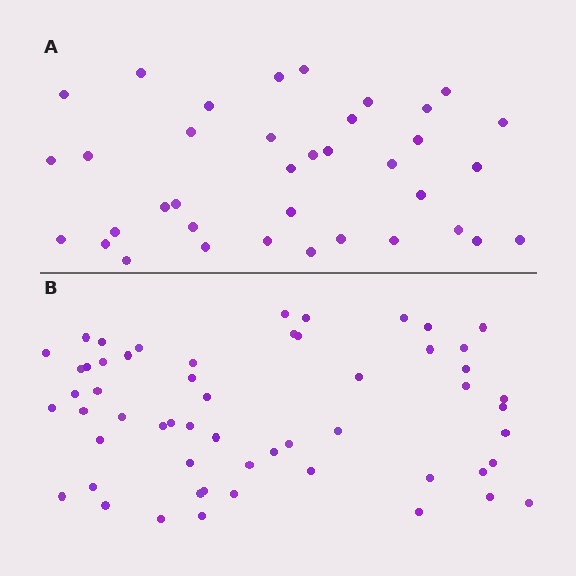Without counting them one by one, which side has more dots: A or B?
Region B (the bottom region) has more dots.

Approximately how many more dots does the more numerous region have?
Region B has approximately 20 more dots than region A.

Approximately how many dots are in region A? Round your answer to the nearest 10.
About 40 dots. (The exact count is 37, which rounds to 40.)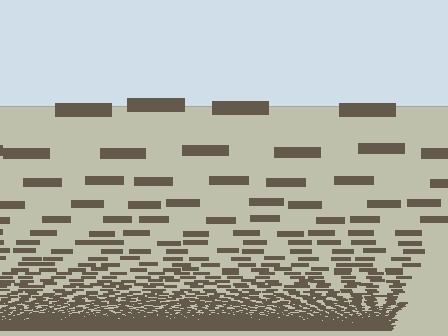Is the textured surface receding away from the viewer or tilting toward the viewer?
The surface appears to tilt toward the viewer. Texture elements get larger and sparser toward the top.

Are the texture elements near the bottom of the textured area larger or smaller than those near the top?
Smaller. The gradient is inverted — elements near the bottom are smaller and denser.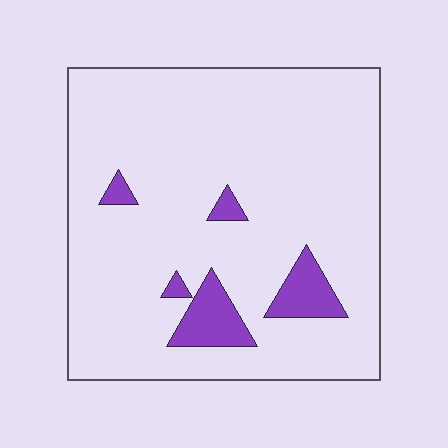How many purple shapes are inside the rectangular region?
5.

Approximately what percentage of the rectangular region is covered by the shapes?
Approximately 10%.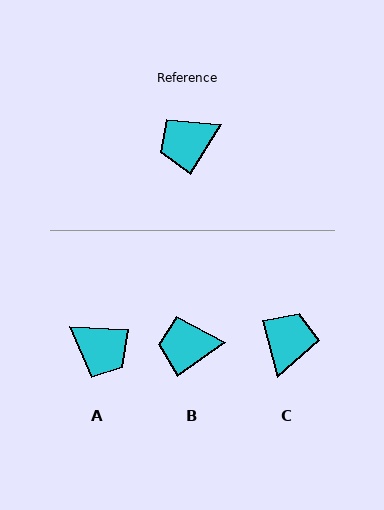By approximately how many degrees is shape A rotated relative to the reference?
Approximately 118 degrees counter-clockwise.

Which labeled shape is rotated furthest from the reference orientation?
C, about 133 degrees away.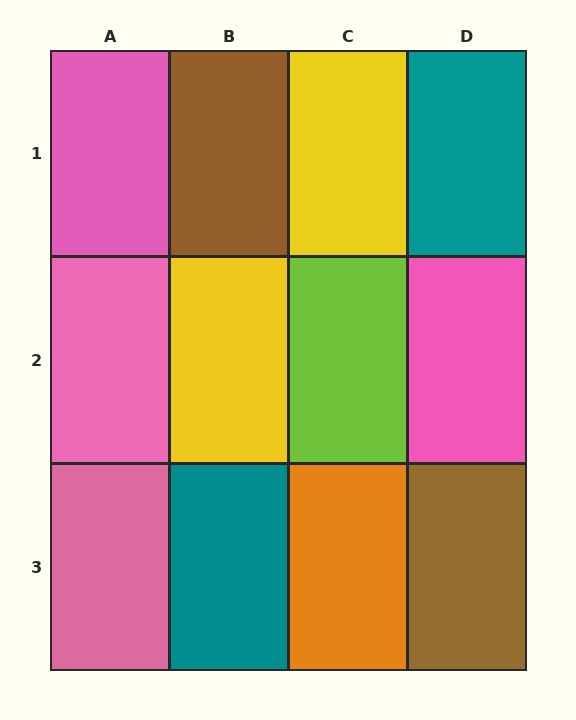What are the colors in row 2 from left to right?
Pink, yellow, lime, pink.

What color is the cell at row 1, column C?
Yellow.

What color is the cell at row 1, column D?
Teal.